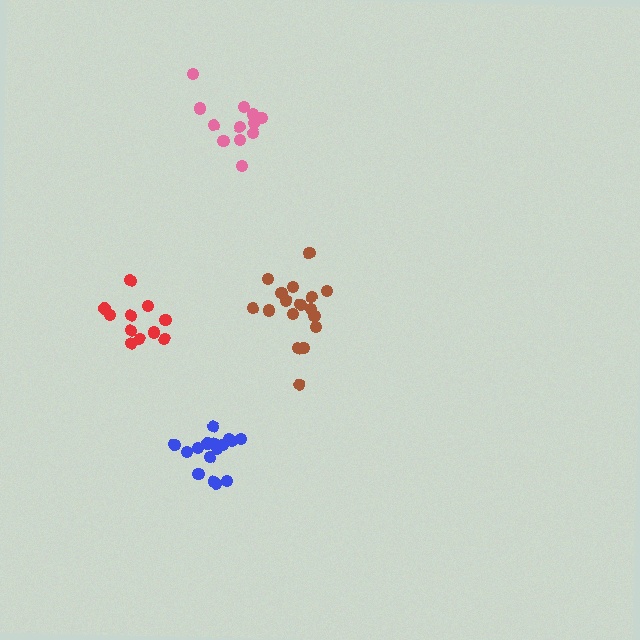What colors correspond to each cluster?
The clusters are colored: brown, red, blue, pink.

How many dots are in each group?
Group 1: 17 dots, Group 2: 11 dots, Group 3: 16 dots, Group 4: 12 dots (56 total).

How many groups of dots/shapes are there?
There are 4 groups.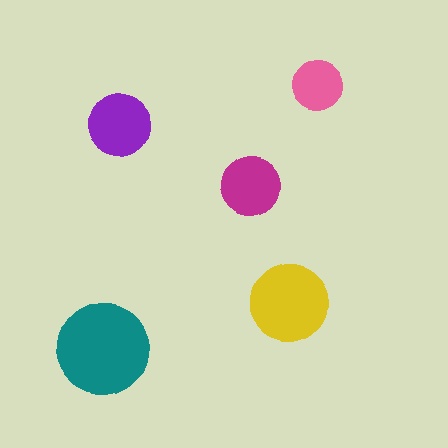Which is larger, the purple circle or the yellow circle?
The yellow one.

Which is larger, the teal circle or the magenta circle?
The teal one.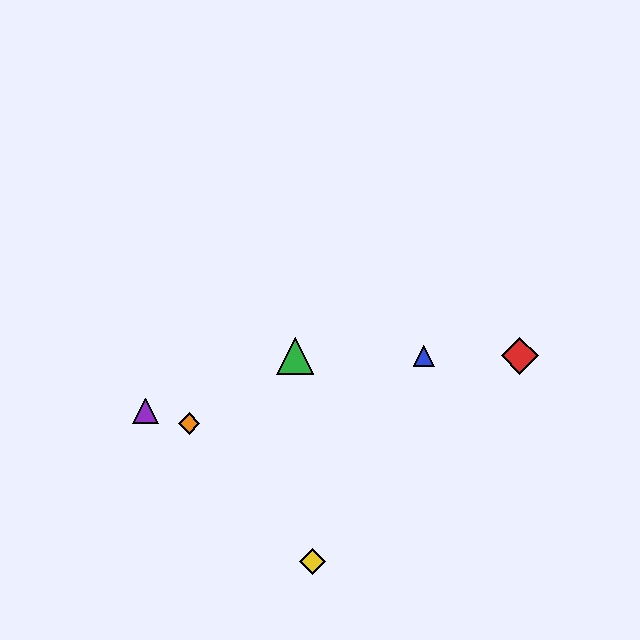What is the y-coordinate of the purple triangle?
The purple triangle is at y≈411.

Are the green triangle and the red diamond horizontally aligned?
Yes, both are at y≈356.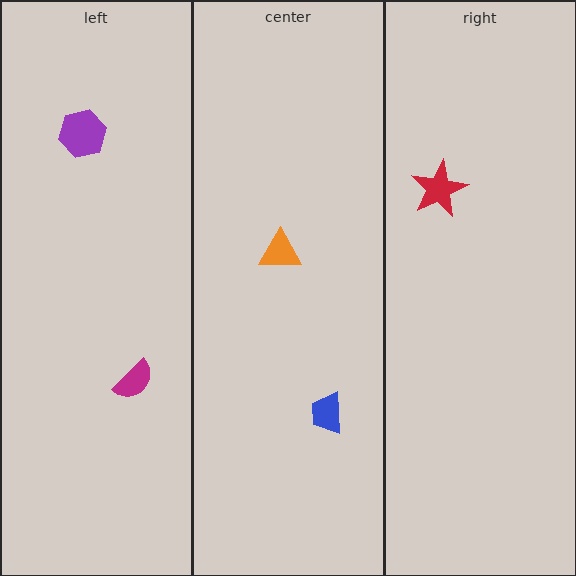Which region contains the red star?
The right region.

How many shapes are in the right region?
1.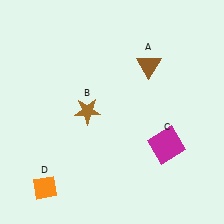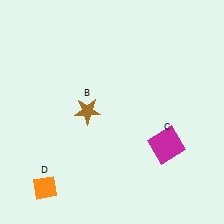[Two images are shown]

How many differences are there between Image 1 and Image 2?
There is 1 difference between the two images.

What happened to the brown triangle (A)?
The brown triangle (A) was removed in Image 2. It was in the top-right area of Image 1.